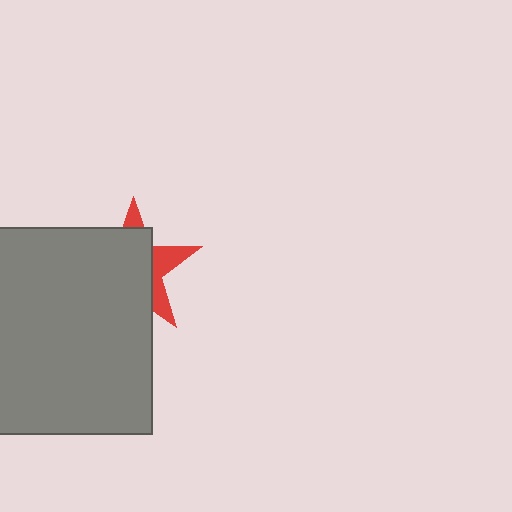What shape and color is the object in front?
The object in front is a gray rectangle.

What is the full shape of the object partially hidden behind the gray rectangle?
The partially hidden object is a red star.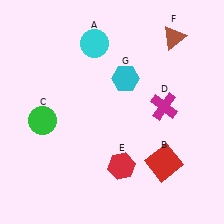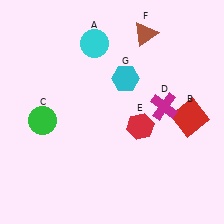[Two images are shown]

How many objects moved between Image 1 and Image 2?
3 objects moved between the two images.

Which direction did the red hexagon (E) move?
The red hexagon (E) moved up.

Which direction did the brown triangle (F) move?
The brown triangle (F) moved left.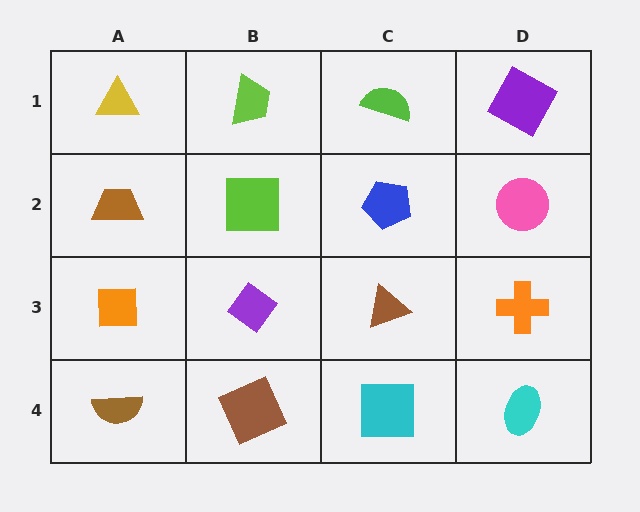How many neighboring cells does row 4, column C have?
3.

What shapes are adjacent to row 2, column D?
A purple square (row 1, column D), an orange cross (row 3, column D), a blue pentagon (row 2, column C).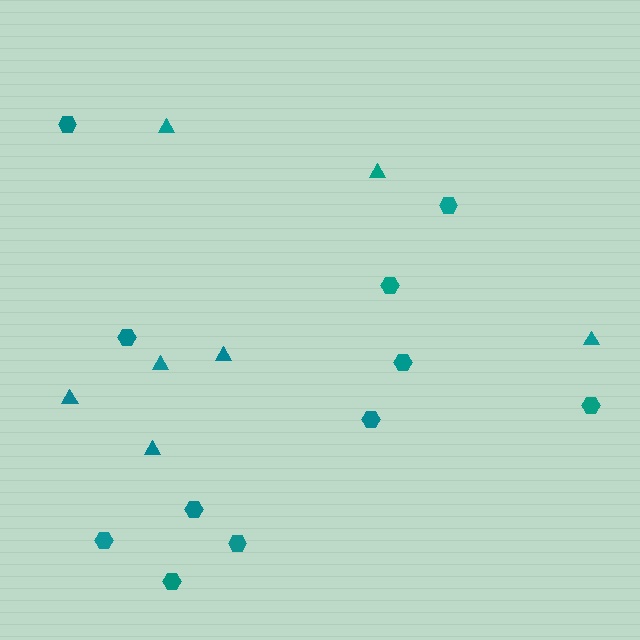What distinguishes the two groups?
There are 2 groups: one group of triangles (7) and one group of hexagons (11).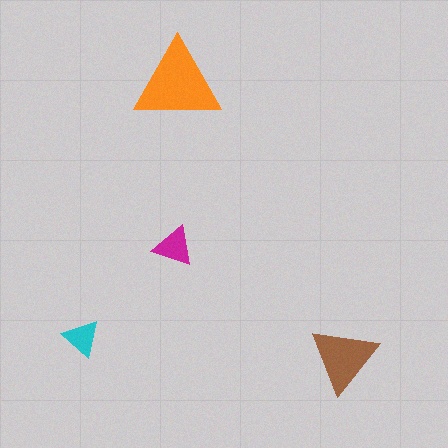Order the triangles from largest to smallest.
the orange one, the brown one, the magenta one, the cyan one.